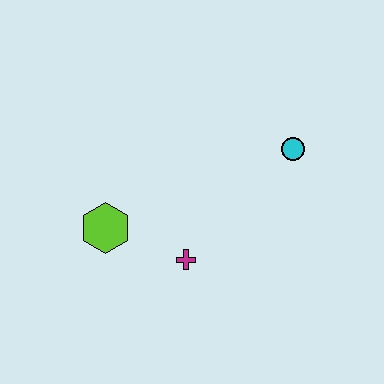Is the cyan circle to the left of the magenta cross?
No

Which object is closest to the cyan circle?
The magenta cross is closest to the cyan circle.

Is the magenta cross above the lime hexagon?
No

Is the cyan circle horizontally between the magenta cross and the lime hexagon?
No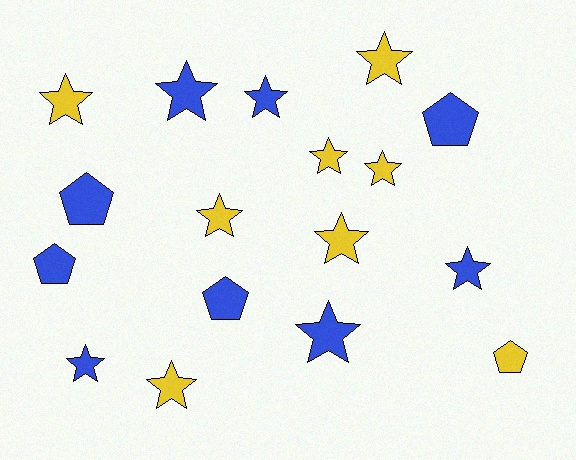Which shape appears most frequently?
Star, with 12 objects.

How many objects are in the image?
There are 17 objects.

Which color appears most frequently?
Blue, with 9 objects.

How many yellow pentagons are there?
There is 1 yellow pentagon.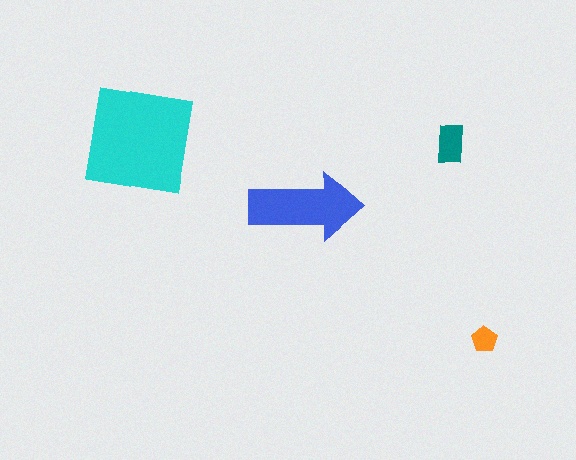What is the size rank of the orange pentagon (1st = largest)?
4th.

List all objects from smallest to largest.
The orange pentagon, the teal rectangle, the blue arrow, the cyan square.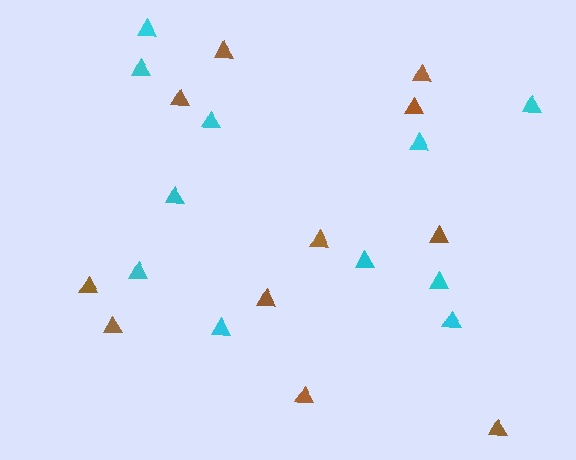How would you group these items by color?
There are 2 groups: one group of brown triangles (11) and one group of cyan triangles (11).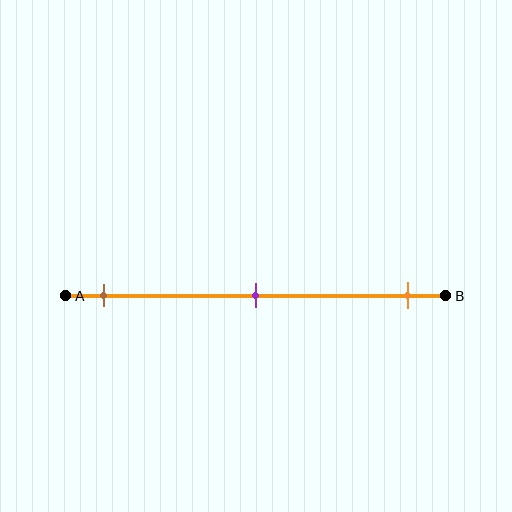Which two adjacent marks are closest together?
The brown and purple marks are the closest adjacent pair.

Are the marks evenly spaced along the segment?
Yes, the marks are approximately evenly spaced.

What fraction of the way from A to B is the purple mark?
The purple mark is approximately 50% (0.5) of the way from A to B.